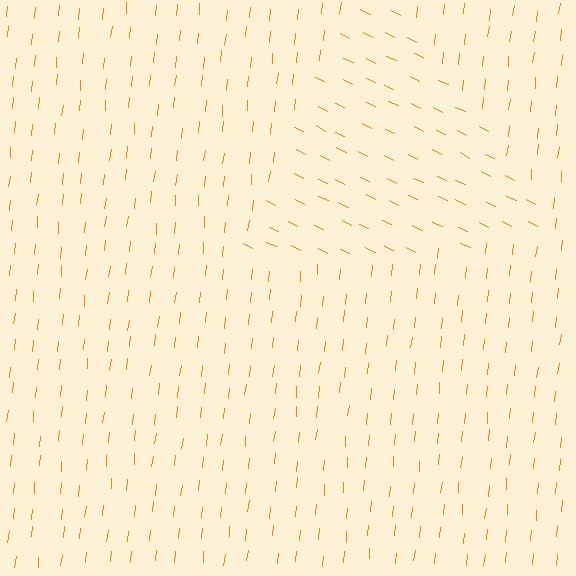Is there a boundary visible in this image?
Yes, there is a texture boundary formed by a change in line orientation.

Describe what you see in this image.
The image is filled with small orange line segments. A triangle region in the image has lines oriented differently from the surrounding lines, creating a visible texture boundary.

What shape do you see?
I see a triangle.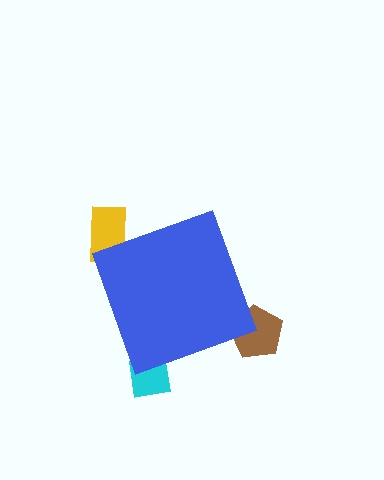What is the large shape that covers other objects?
A blue diamond.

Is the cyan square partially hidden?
Yes, the cyan square is partially hidden behind the blue diamond.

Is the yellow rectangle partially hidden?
Yes, the yellow rectangle is partially hidden behind the blue diamond.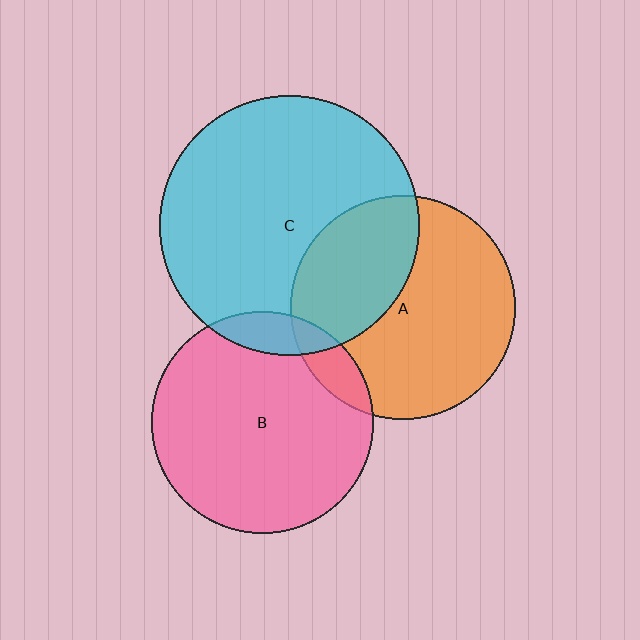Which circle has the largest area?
Circle C (cyan).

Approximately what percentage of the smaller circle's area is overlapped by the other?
Approximately 35%.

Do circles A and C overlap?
Yes.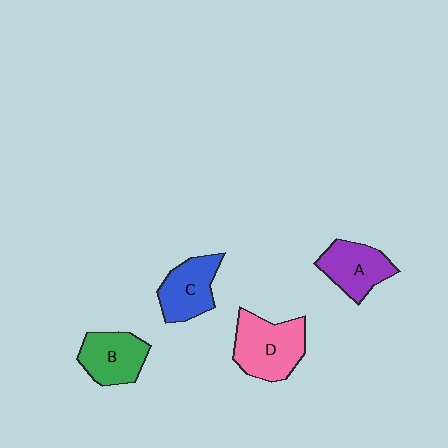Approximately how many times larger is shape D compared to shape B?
Approximately 1.3 times.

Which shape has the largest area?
Shape D (pink).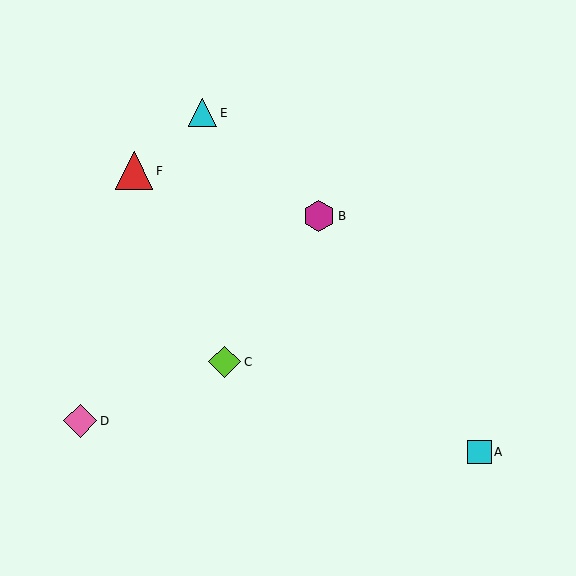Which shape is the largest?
The red triangle (labeled F) is the largest.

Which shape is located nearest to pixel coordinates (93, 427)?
The pink diamond (labeled D) at (80, 421) is nearest to that location.